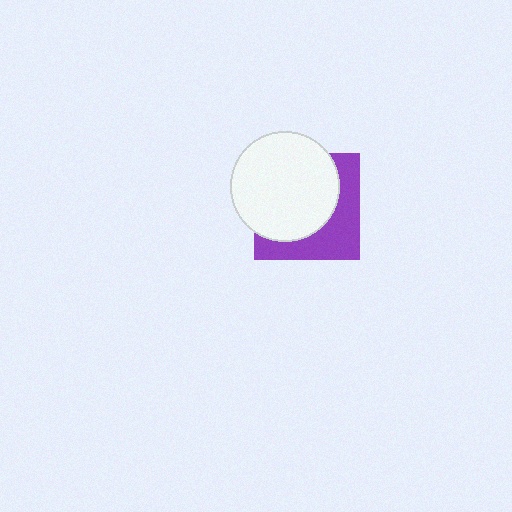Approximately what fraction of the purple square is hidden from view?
Roughly 60% of the purple square is hidden behind the white circle.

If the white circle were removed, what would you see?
You would see the complete purple square.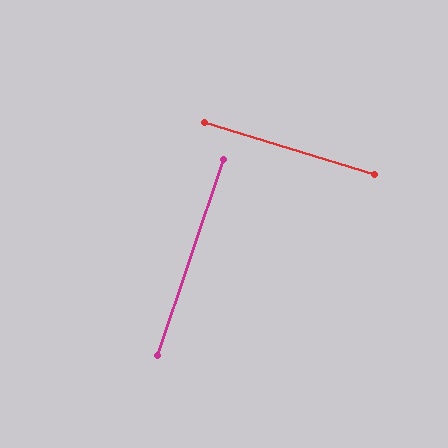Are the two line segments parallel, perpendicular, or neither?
Perpendicular — they meet at approximately 89°.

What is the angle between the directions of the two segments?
Approximately 89 degrees.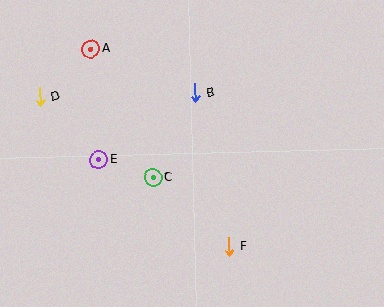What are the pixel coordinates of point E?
Point E is at (99, 159).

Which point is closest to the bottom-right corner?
Point F is closest to the bottom-right corner.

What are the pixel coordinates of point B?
Point B is at (195, 93).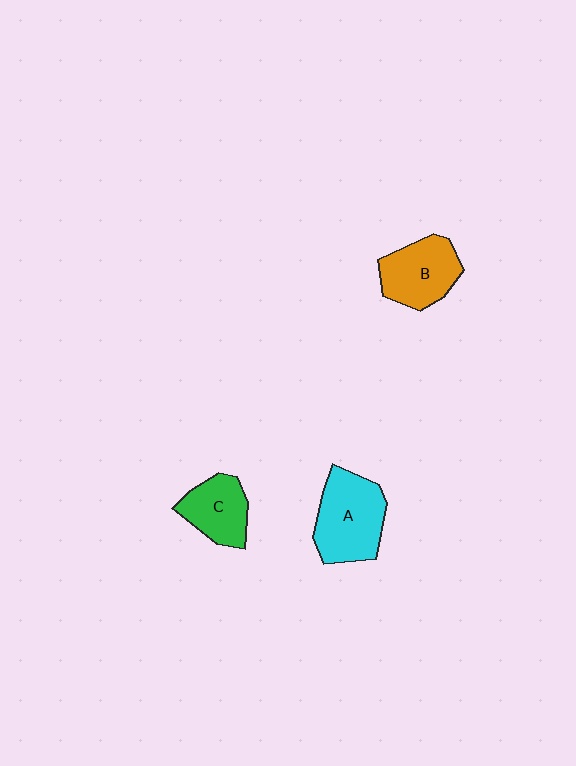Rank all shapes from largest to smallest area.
From largest to smallest: A (cyan), B (orange), C (green).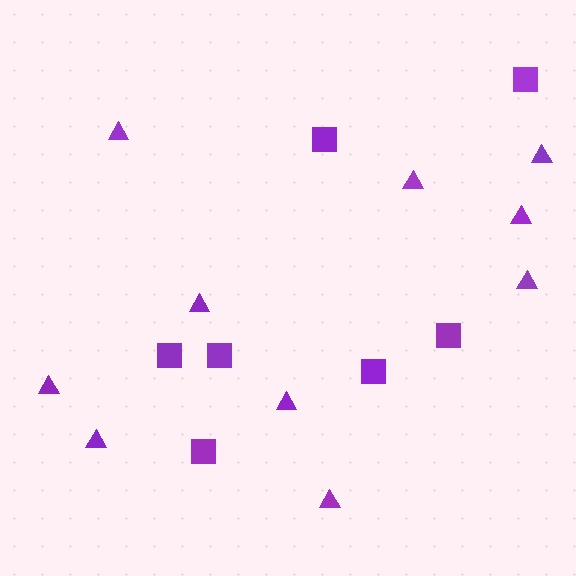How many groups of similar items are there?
There are 2 groups: one group of squares (7) and one group of triangles (10).